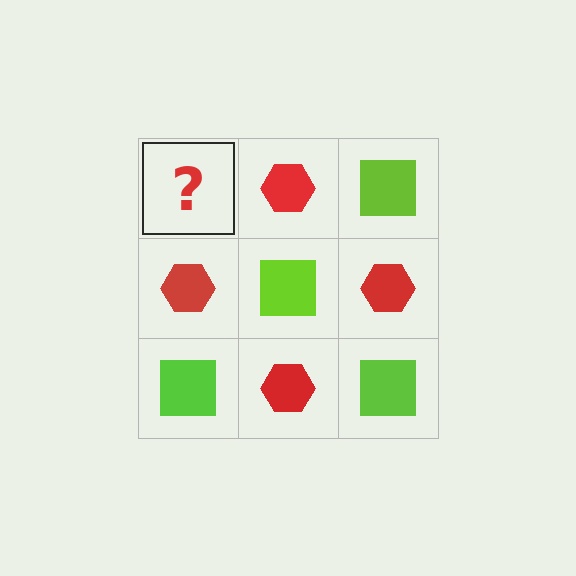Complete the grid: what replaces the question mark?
The question mark should be replaced with a lime square.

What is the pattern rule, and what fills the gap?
The rule is that it alternates lime square and red hexagon in a checkerboard pattern. The gap should be filled with a lime square.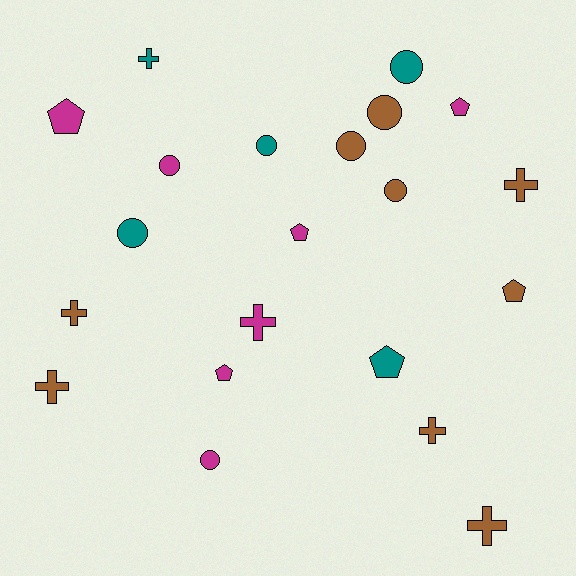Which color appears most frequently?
Brown, with 9 objects.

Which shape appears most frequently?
Circle, with 8 objects.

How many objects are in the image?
There are 21 objects.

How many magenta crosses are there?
There is 1 magenta cross.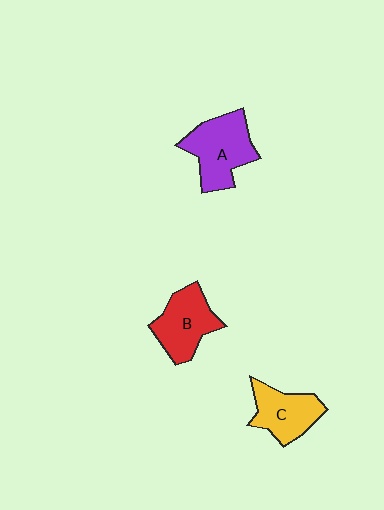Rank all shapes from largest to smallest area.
From largest to smallest: A (purple), B (red), C (yellow).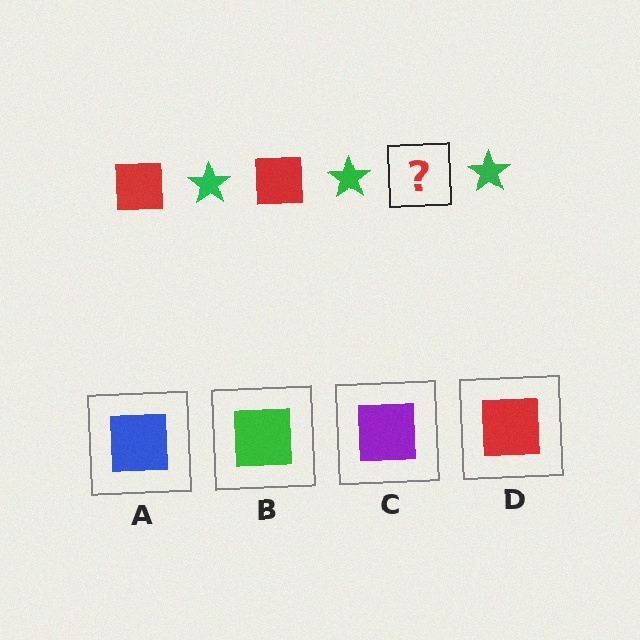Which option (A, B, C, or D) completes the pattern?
D.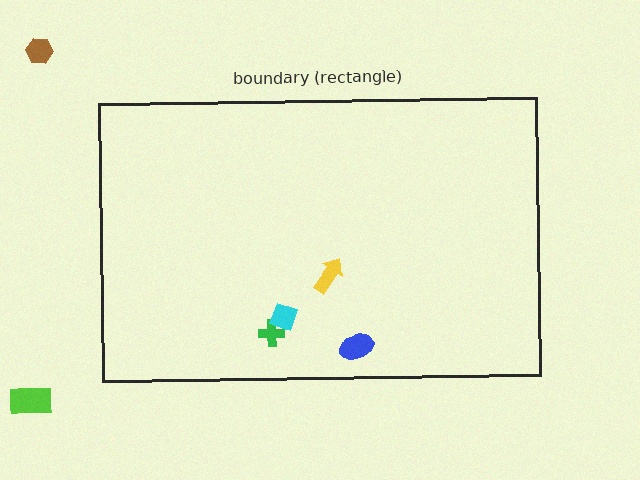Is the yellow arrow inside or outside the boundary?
Inside.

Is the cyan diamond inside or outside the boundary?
Inside.